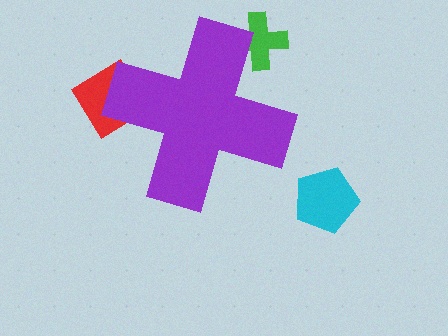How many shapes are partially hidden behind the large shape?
2 shapes are partially hidden.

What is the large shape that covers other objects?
A purple cross.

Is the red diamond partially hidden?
Yes, the red diamond is partially hidden behind the purple cross.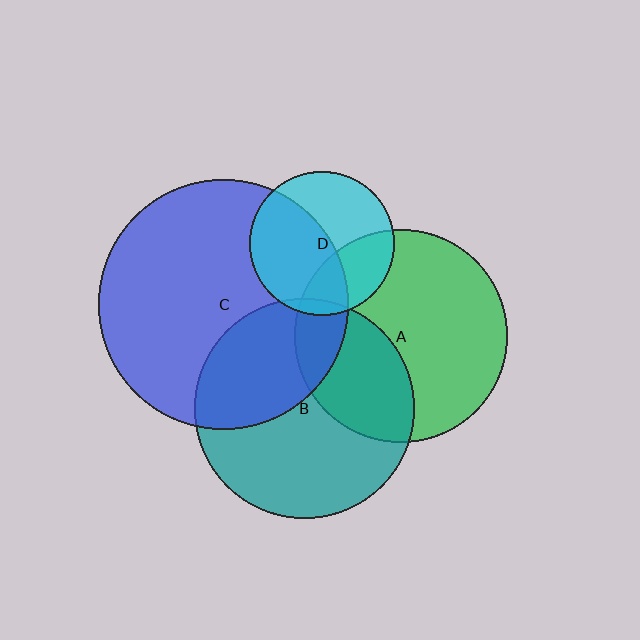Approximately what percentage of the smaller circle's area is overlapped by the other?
Approximately 35%.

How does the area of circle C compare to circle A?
Approximately 1.4 times.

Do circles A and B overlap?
Yes.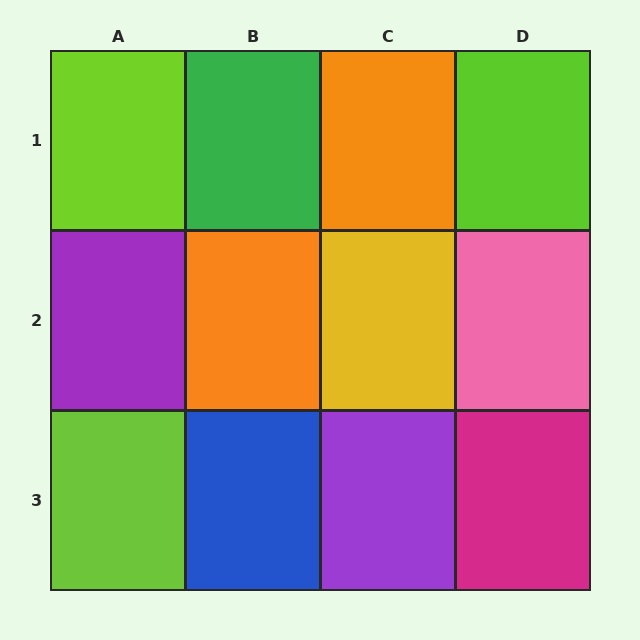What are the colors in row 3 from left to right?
Lime, blue, purple, magenta.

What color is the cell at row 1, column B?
Green.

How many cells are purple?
2 cells are purple.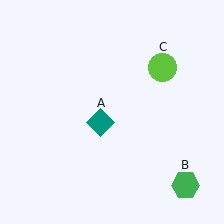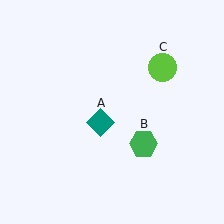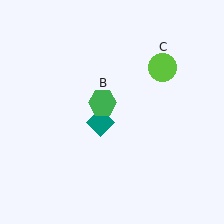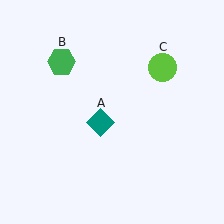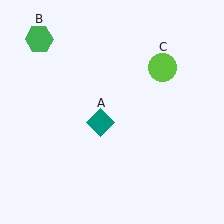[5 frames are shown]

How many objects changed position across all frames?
1 object changed position: green hexagon (object B).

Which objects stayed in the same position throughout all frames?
Teal diamond (object A) and lime circle (object C) remained stationary.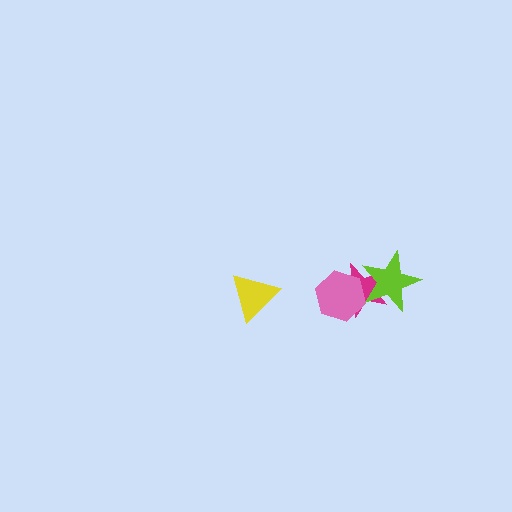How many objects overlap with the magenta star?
2 objects overlap with the magenta star.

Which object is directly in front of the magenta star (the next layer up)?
The pink hexagon is directly in front of the magenta star.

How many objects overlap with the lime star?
2 objects overlap with the lime star.